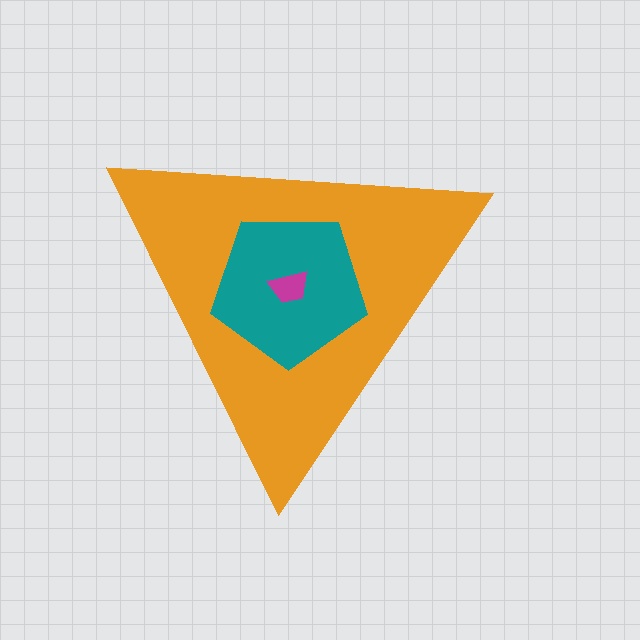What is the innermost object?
The magenta trapezoid.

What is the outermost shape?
The orange triangle.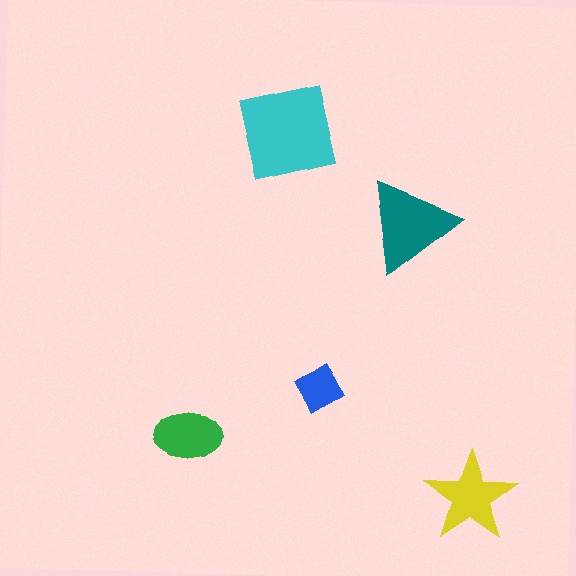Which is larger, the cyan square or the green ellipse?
The cyan square.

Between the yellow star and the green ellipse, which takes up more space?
The yellow star.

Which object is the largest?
The cyan square.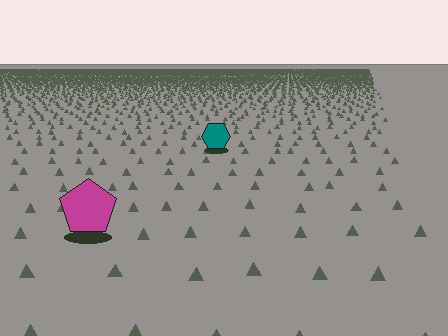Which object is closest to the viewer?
The magenta pentagon is closest. The texture marks near it are larger and more spread out.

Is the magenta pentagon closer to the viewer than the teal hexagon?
Yes. The magenta pentagon is closer — you can tell from the texture gradient: the ground texture is coarser near it.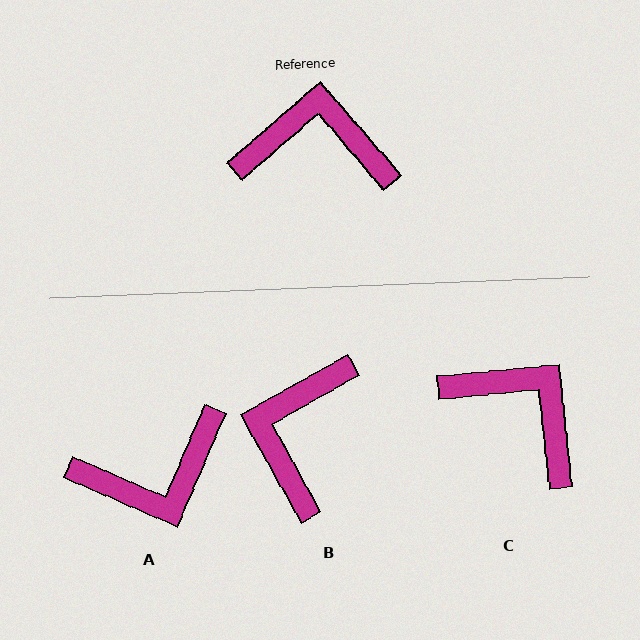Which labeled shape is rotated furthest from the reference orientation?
A, about 154 degrees away.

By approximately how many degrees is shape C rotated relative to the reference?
Approximately 35 degrees clockwise.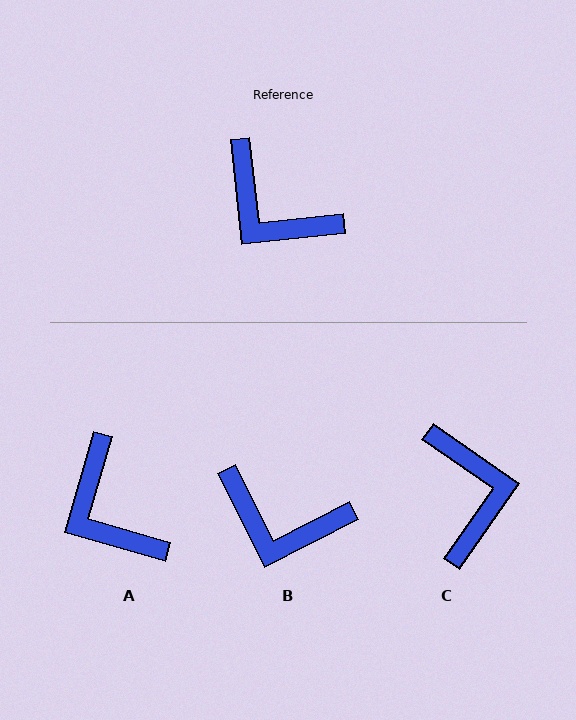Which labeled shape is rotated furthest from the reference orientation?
C, about 139 degrees away.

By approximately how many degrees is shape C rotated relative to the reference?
Approximately 139 degrees counter-clockwise.